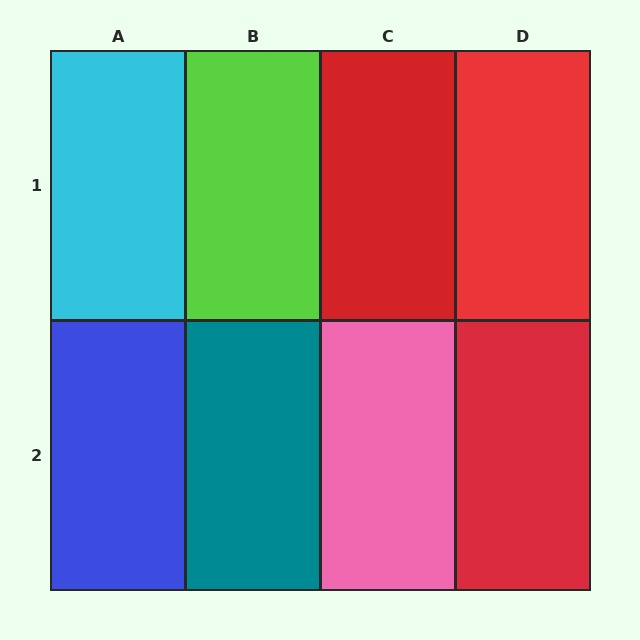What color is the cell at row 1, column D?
Red.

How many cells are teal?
1 cell is teal.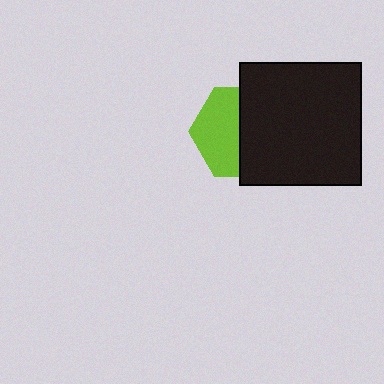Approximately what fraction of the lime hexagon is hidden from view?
Roughly 51% of the lime hexagon is hidden behind the black square.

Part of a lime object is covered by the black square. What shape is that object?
It is a hexagon.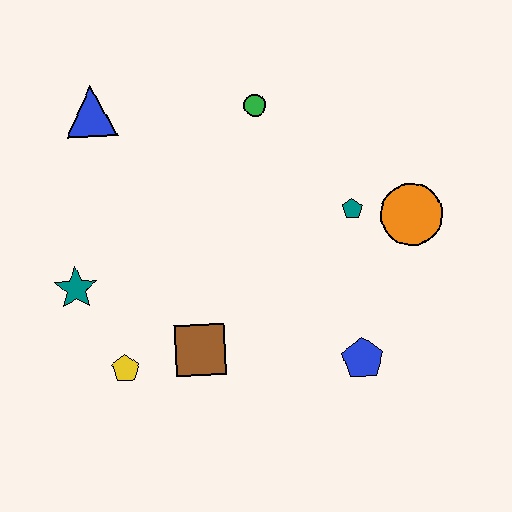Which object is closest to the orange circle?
The teal pentagon is closest to the orange circle.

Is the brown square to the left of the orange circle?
Yes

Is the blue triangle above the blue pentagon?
Yes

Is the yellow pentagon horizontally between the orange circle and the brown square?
No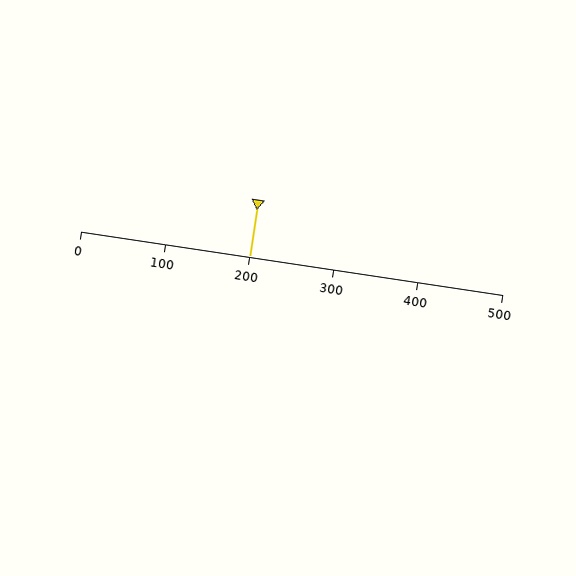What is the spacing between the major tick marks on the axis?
The major ticks are spaced 100 apart.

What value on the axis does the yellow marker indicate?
The marker indicates approximately 200.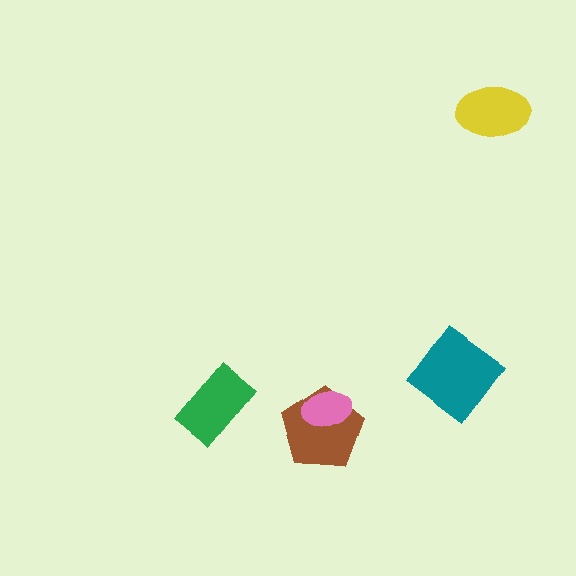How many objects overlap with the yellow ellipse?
0 objects overlap with the yellow ellipse.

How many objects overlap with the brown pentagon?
1 object overlaps with the brown pentagon.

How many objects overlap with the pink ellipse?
1 object overlaps with the pink ellipse.